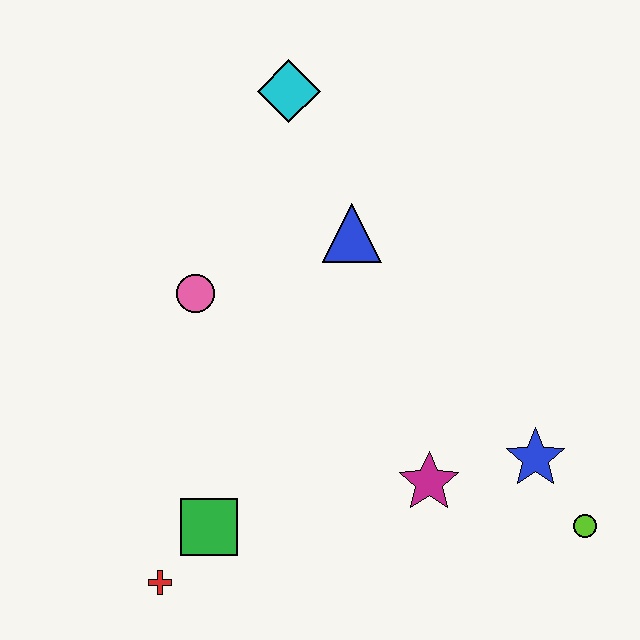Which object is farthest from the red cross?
The cyan diamond is farthest from the red cross.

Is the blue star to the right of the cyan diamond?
Yes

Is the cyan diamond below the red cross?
No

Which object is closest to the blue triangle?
The cyan diamond is closest to the blue triangle.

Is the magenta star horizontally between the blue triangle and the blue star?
Yes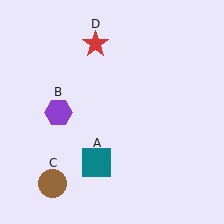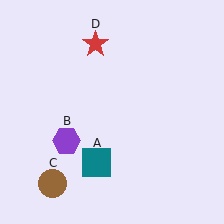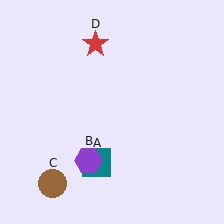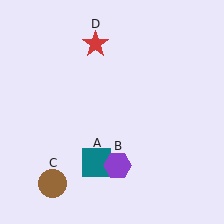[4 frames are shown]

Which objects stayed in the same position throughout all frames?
Teal square (object A) and brown circle (object C) and red star (object D) remained stationary.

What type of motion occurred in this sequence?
The purple hexagon (object B) rotated counterclockwise around the center of the scene.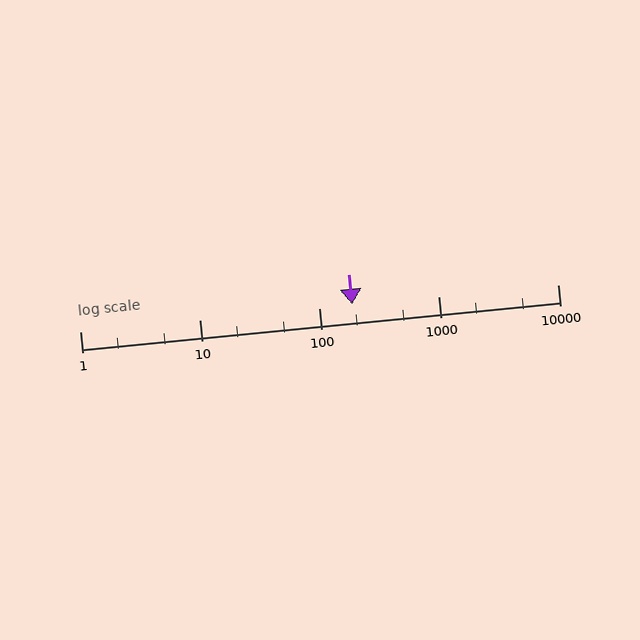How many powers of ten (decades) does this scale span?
The scale spans 4 decades, from 1 to 10000.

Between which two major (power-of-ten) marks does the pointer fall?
The pointer is between 100 and 1000.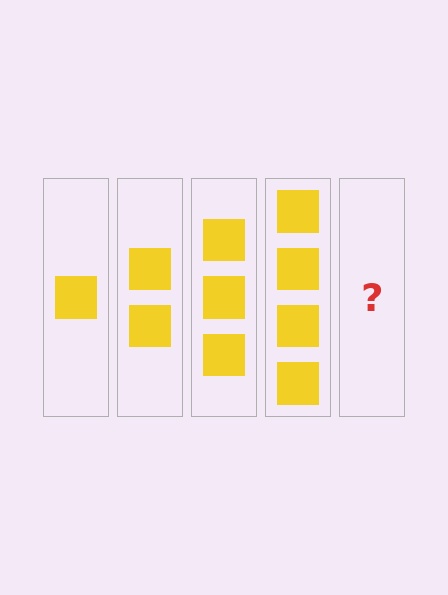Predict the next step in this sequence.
The next step is 5 squares.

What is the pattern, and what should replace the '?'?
The pattern is that each step adds one more square. The '?' should be 5 squares.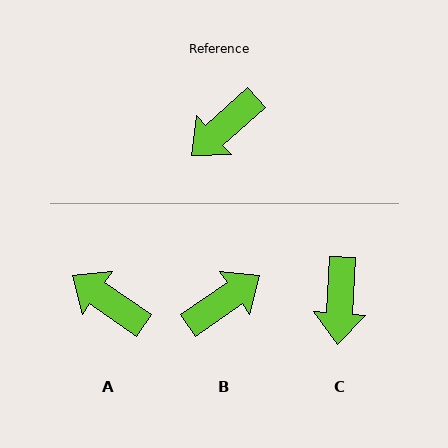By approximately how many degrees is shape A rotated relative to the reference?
Approximately 77 degrees clockwise.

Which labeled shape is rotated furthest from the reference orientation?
B, about 173 degrees away.